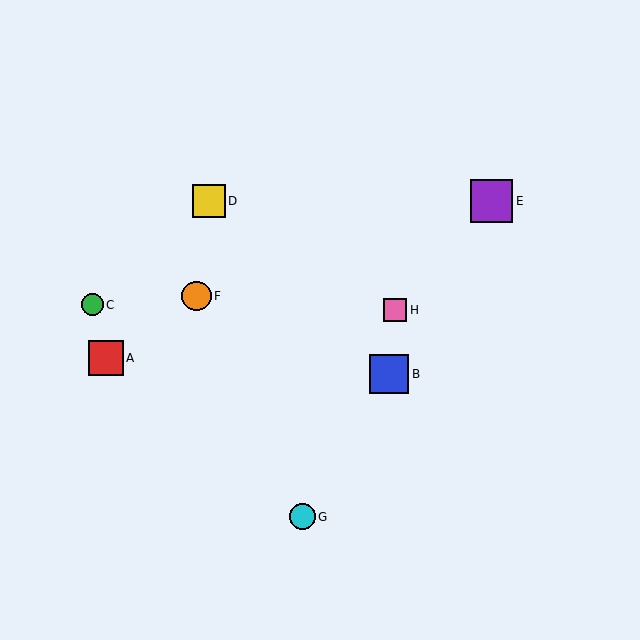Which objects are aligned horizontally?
Objects D, E are aligned horizontally.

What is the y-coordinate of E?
Object E is at y≈201.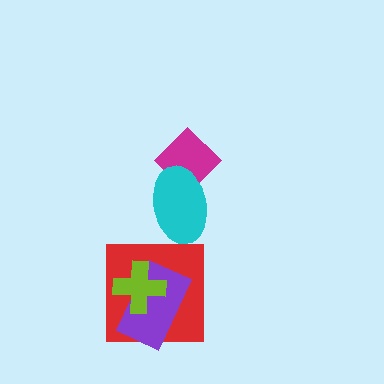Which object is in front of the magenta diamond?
The cyan ellipse is in front of the magenta diamond.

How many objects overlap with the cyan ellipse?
1 object overlaps with the cyan ellipse.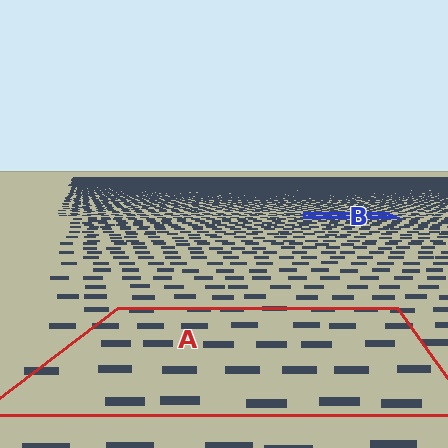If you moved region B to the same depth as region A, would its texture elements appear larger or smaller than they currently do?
They would appear larger. At a closer depth, the same texture elements are projected at a bigger on-screen size.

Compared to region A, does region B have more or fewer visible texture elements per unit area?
Region B has more texture elements per unit area — they are packed more densely because it is farther away.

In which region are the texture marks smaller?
The texture marks are smaller in region B, because it is farther away.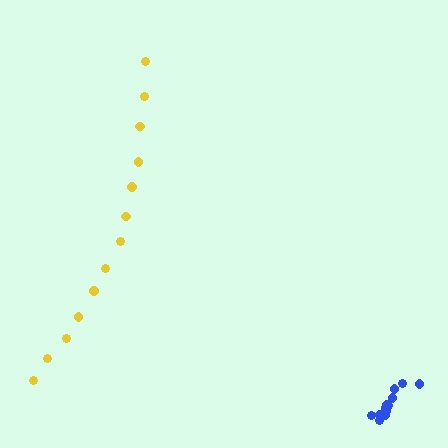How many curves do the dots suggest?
There are 2 distinct paths.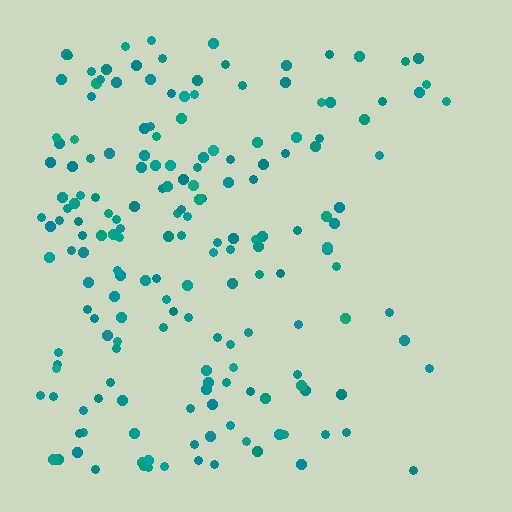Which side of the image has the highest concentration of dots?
The left.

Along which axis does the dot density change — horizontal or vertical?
Horizontal.